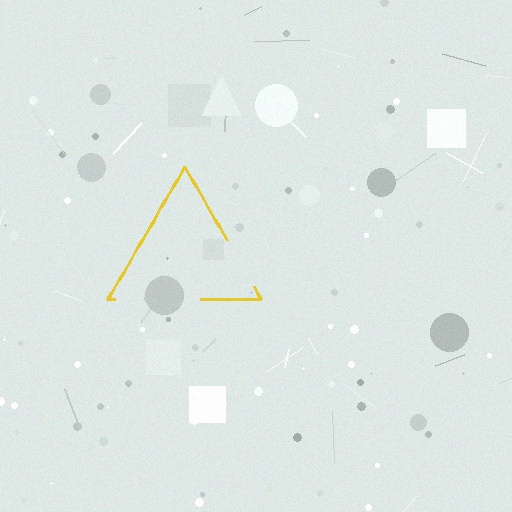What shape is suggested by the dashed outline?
The dashed outline suggests a triangle.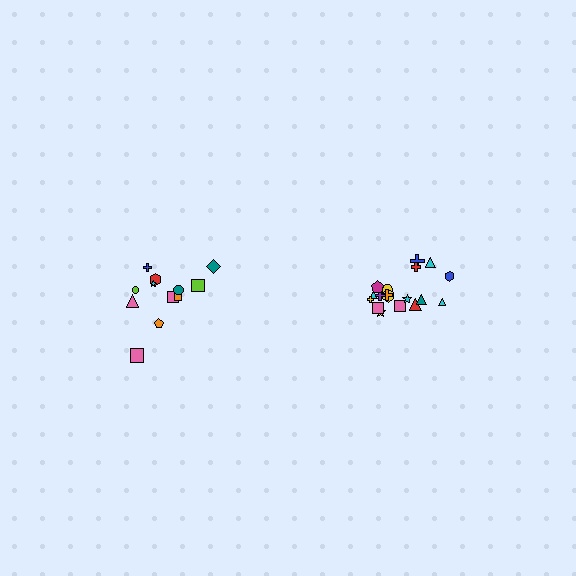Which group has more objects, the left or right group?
The right group.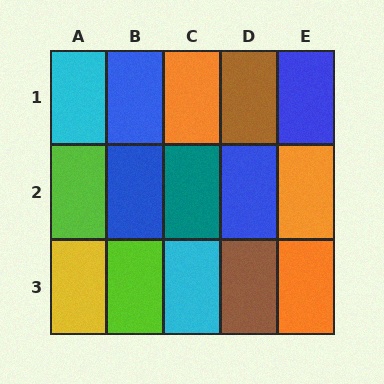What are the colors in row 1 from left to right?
Cyan, blue, orange, brown, blue.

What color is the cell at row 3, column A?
Yellow.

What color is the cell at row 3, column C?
Cyan.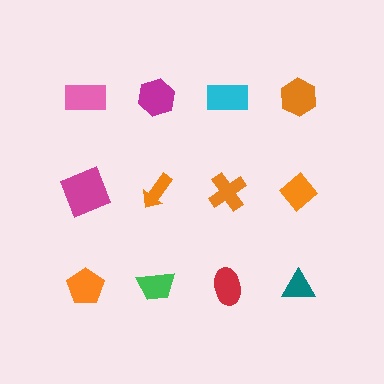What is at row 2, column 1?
A magenta square.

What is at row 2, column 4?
An orange diamond.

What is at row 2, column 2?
An orange arrow.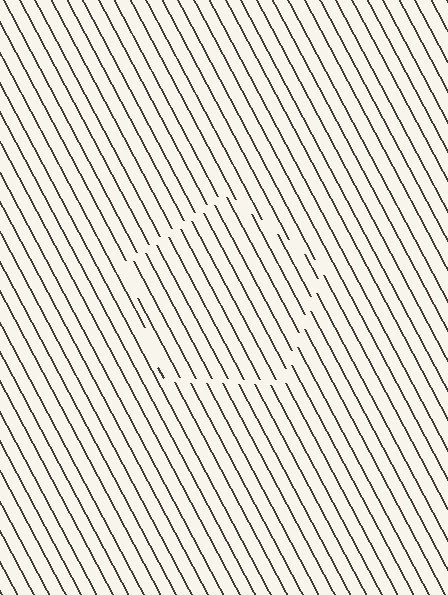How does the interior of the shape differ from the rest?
The interior of the shape contains the same grating, shifted by half a period — the contour is defined by the phase discontinuity where line-ends from the inner and outer gratings abut.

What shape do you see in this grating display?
An illusory pentagon. The interior of the shape contains the same grating, shifted by half a period — the contour is defined by the phase discontinuity where line-ends from the inner and outer gratings abut.